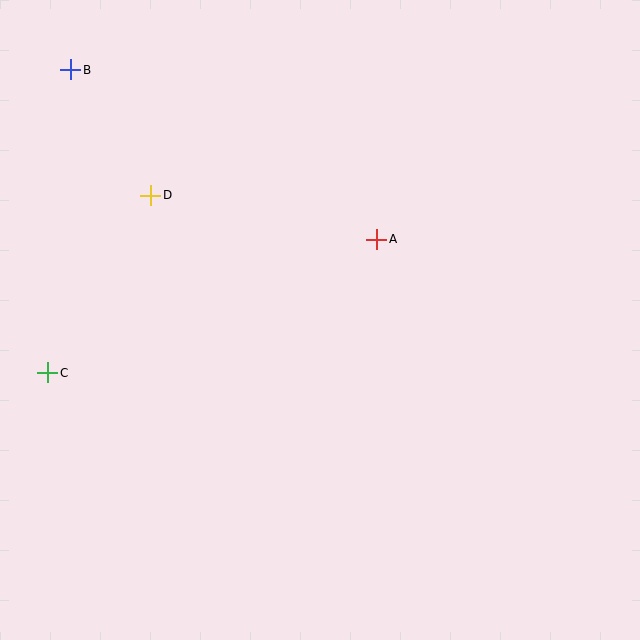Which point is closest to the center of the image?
Point A at (377, 239) is closest to the center.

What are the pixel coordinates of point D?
Point D is at (151, 195).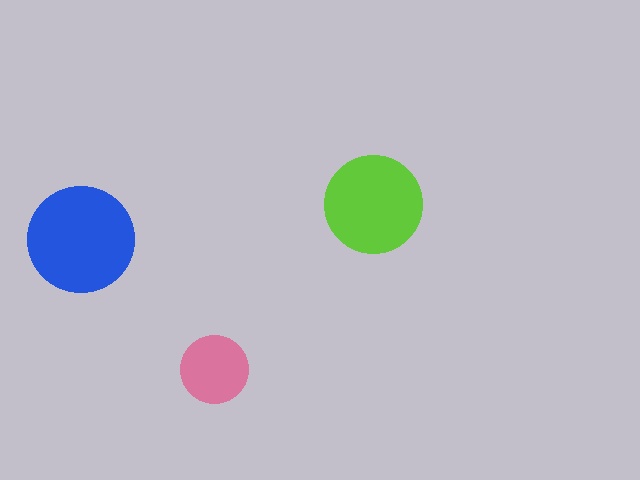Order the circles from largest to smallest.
the blue one, the lime one, the pink one.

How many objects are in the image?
There are 3 objects in the image.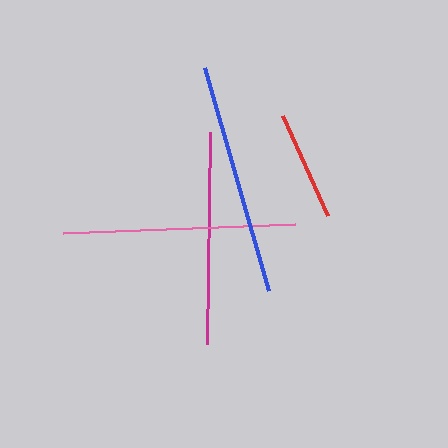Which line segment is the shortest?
The red line is the shortest at approximately 109 pixels.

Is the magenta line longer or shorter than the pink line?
The pink line is longer than the magenta line.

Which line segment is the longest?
The pink line is the longest at approximately 233 pixels.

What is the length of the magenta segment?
The magenta segment is approximately 211 pixels long.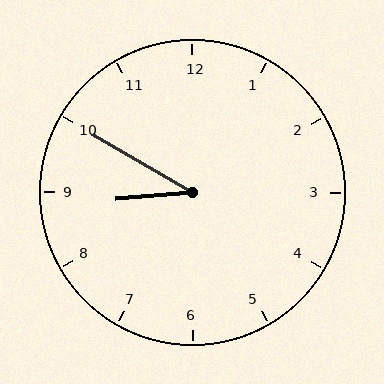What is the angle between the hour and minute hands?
Approximately 35 degrees.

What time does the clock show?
8:50.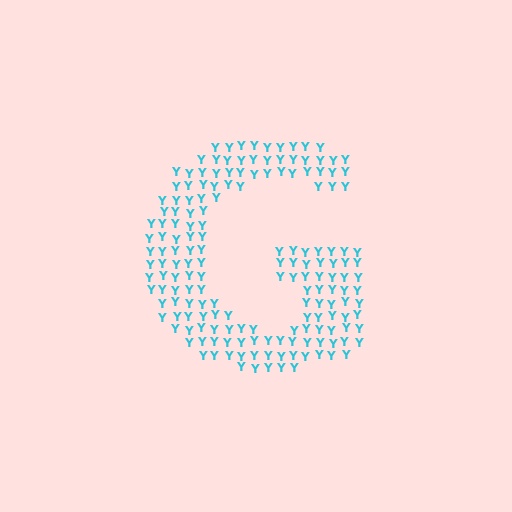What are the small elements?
The small elements are letter Y's.